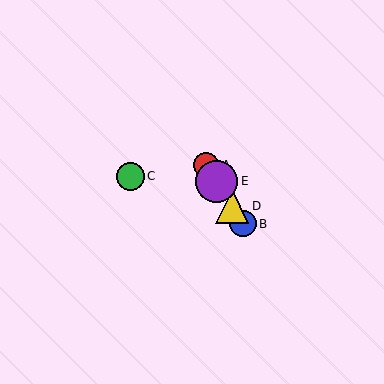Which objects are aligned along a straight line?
Objects A, B, D, E are aligned along a straight line.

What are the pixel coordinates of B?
Object B is at (243, 224).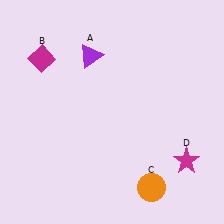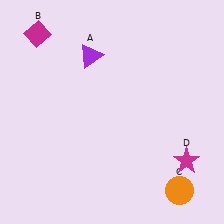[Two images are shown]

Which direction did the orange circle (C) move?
The orange circle (C) moved right.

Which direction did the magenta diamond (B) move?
The magenta diamond (B) moved up.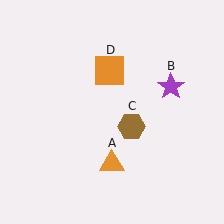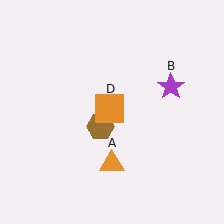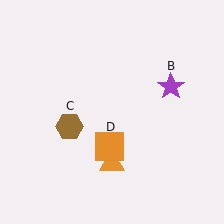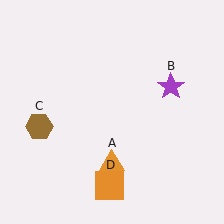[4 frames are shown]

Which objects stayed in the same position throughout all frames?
Orange triangle (object A) and purple star (object B) remained stationary.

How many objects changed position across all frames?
2 objects changed position: brown hexagon (object C), orange square (object D).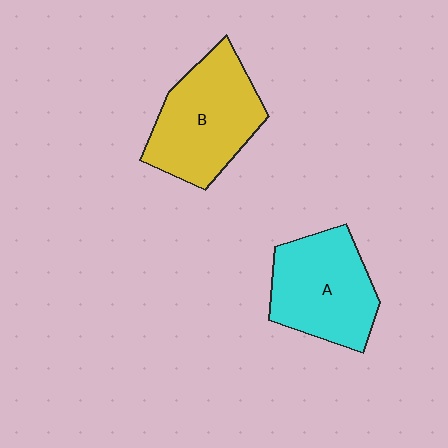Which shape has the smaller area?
Shape A (cyan).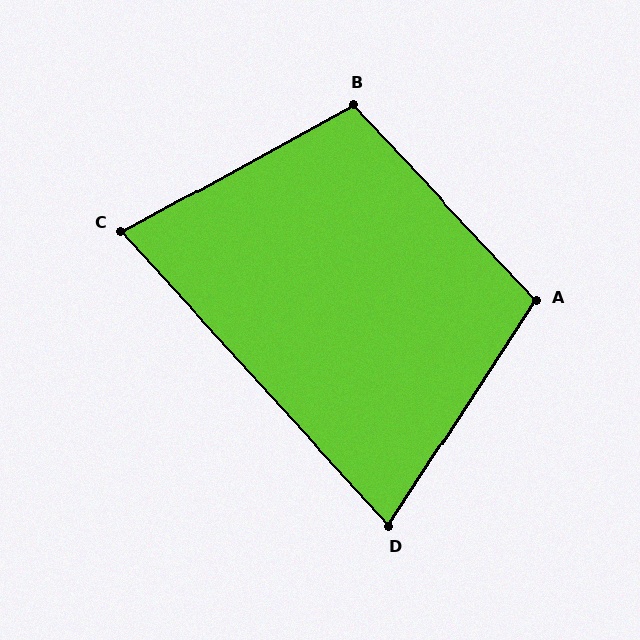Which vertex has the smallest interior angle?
D, at approximately 75 degrees.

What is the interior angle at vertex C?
Approximately 76 degrees (acute).